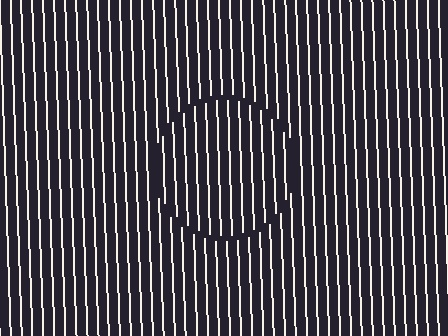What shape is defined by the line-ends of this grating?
An illusory circle. The interior of the shape contains the same grating, shifted by half a period — the contour is defined by the phase discontinuity where line-ends from the inner and outer gratings abut.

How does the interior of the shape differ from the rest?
The interior of the shape contains the same grating, shifted by half a period — the contour is defined by the phase discontinuity where line-ends from the inner and outer gratings abut.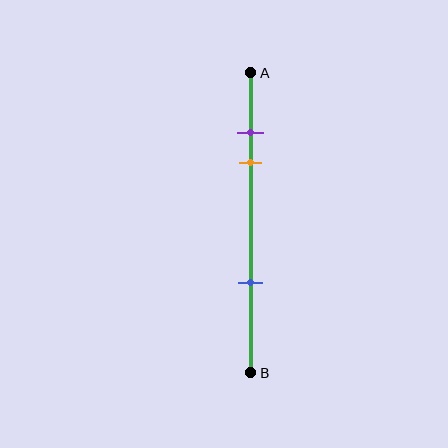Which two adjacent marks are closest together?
The purple and orange marks are the closest adjacent pair.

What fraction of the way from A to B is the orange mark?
The orange mark is approximately 30% (0.3) of the way from A to B.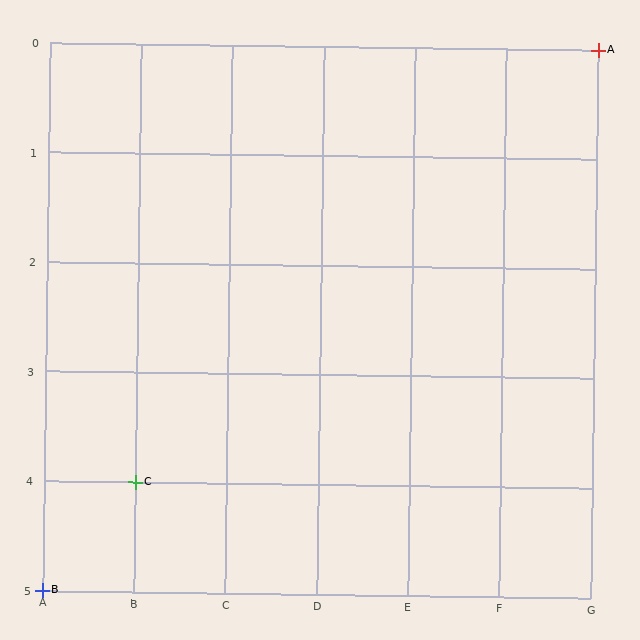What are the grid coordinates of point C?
Point C is at grid coordinates (B, 4).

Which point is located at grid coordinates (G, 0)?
Point A is at (G, 0).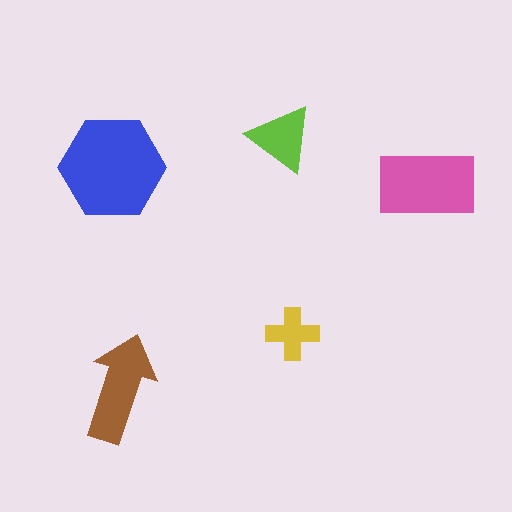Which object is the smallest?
The yellow cross.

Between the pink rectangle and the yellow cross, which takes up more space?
The pink rectangle.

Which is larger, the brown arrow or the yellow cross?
The brown arrow.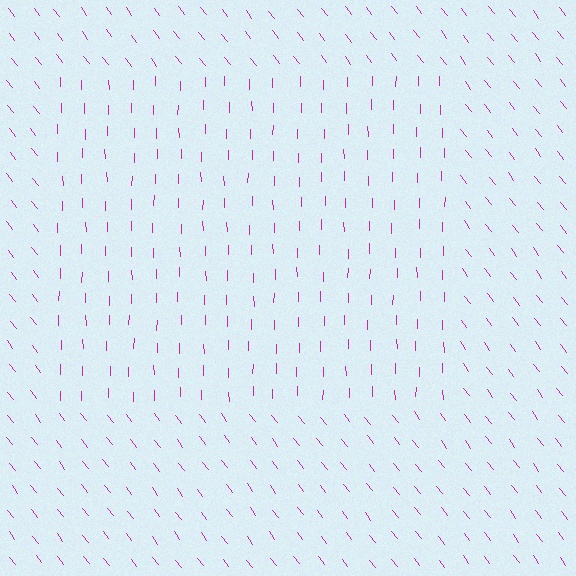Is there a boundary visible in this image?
Yes, there is a texture boundary formed by a change in line orientation.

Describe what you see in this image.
The image is filled with small magenta line segments. A rectangle region in the image has lines oriented differently from the surrounding lines, creating a visible texture boundary.